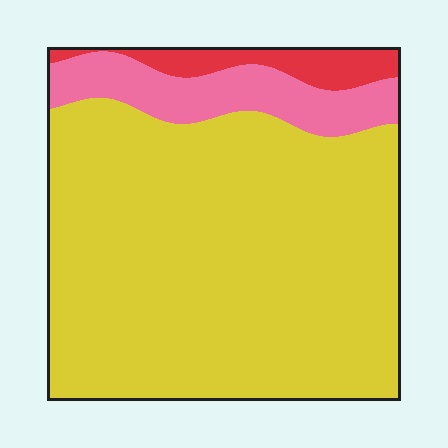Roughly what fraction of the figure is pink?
Pink takes up about one eighth (1/8) of the figure.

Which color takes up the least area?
Red, at roughly 5%.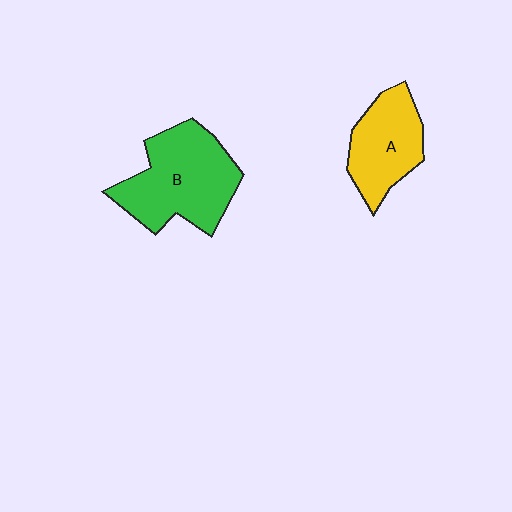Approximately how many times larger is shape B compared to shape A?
Approximately 1.5 times.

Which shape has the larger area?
Shape B (green).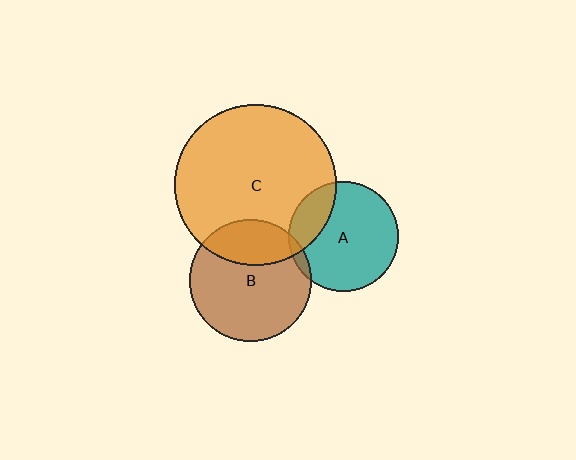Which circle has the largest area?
Circle C (orange).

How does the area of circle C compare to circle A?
Approximately 2.1 times.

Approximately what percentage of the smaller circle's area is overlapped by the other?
Approximately 30%.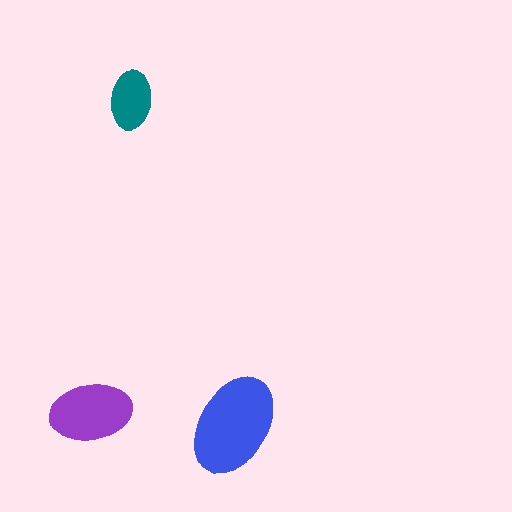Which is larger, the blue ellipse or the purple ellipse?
The blue one.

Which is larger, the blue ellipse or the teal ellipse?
The blue one.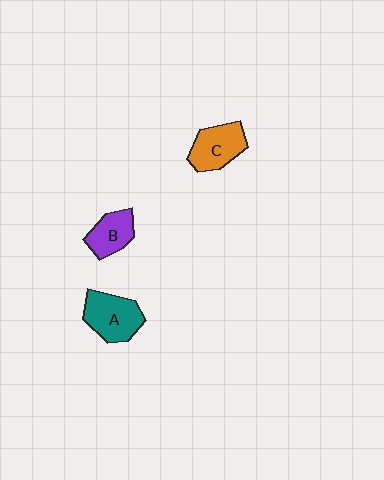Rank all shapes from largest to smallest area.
From largest to smallest: A (teal), C (orange), B (purple).